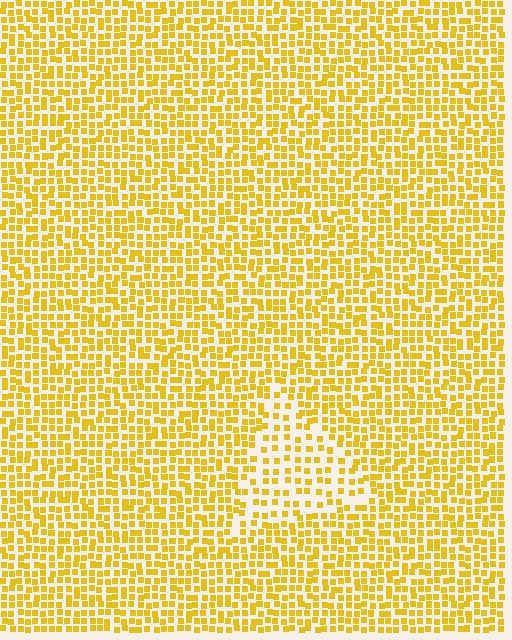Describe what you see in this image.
The image contains small yellow elements arranged at two different densities. A triangle-shaped region is visible where the elements are less densely packed than the surrounding area.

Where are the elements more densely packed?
The elements are more densely packed outside the triangle boundary.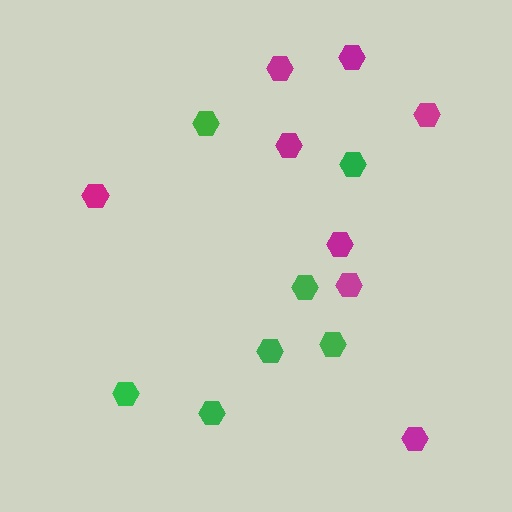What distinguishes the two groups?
There are 2 groups: one group of magenta hexagons (8) and one group of green hexagons (7).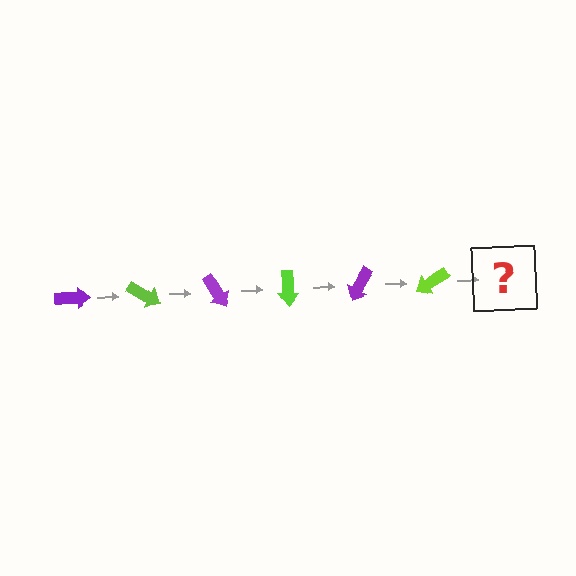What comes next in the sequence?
The next element should be a purple arrow, rotated 180 degrees from the start.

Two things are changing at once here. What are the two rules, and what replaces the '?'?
The two rules are that it rotates 30 degrees each step and the color cycles through purple and lime. The '?' should be a purple arrow, rotated 180 degrees from the start.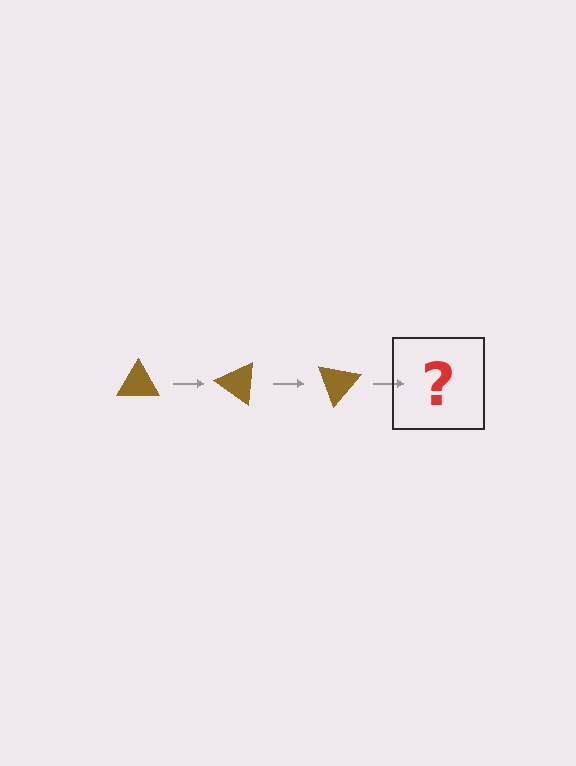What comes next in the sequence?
The next element should be a brown triangle rotated 105 degrees.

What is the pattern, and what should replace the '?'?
The pattern is that the triangle rotates 35 degrees each step. The '?' should be a brown triangle rotated 105 degrees.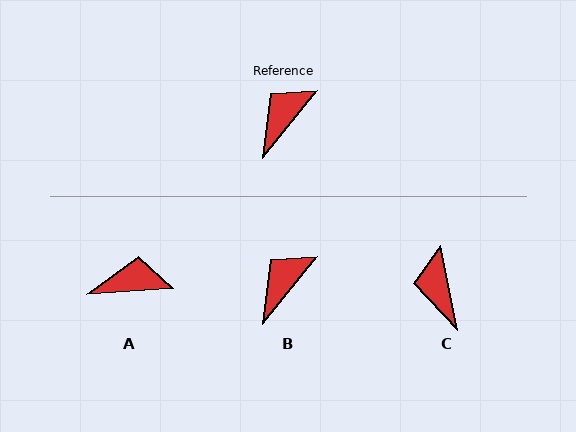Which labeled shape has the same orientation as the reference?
B.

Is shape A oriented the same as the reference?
No, it is off by about 47 degrees.